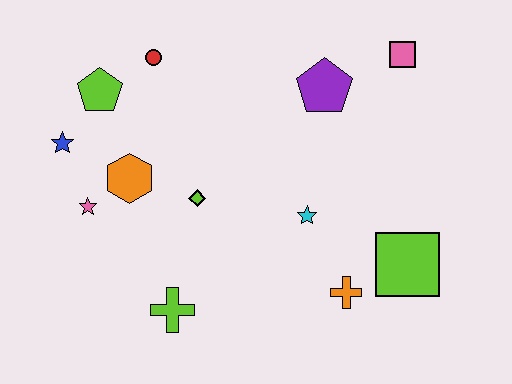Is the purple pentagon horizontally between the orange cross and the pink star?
Yes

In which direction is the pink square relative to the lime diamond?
The pink square is to the right of the lime diamond.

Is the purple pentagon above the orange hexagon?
Yes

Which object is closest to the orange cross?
The lime square is closest to the orange cross.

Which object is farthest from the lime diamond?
The pink square is farthest from the lime diamond.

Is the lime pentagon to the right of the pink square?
No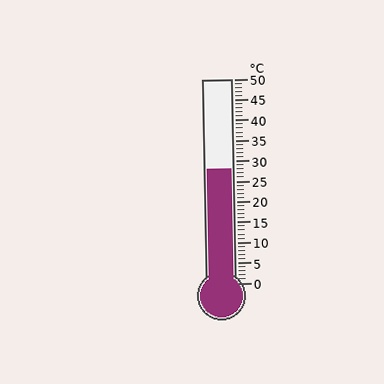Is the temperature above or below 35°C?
The temperature is below 35°C.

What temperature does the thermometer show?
The thermometer shows approximately 28°C.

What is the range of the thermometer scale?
The thermometer scale ranges from 0°C to 50°C.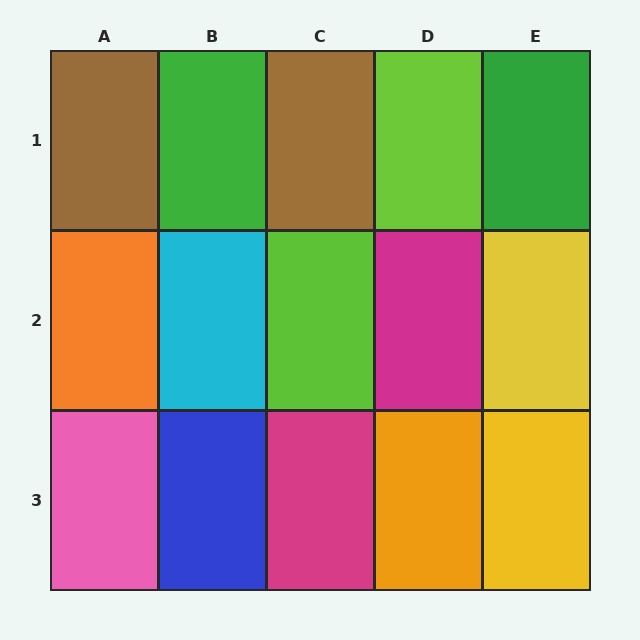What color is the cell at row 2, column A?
Orange.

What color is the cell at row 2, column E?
Yellow.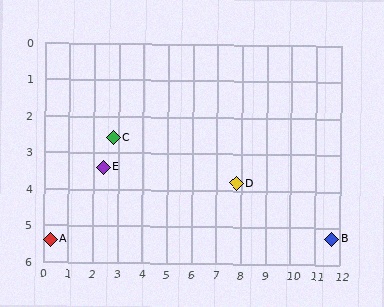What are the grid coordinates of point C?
Point C is at approximately (2.8, 2.6).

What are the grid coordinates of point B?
Point B is at approximately (11.7, 5.3).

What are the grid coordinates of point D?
Point D is at approximately (7.8, 3.8).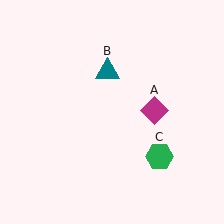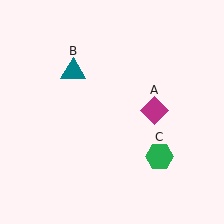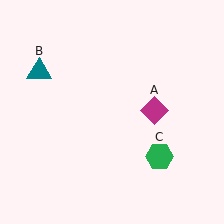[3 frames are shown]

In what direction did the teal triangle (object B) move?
The teal triangle (object B) moved left.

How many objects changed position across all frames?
1 object changed position: teal triangle (object B).